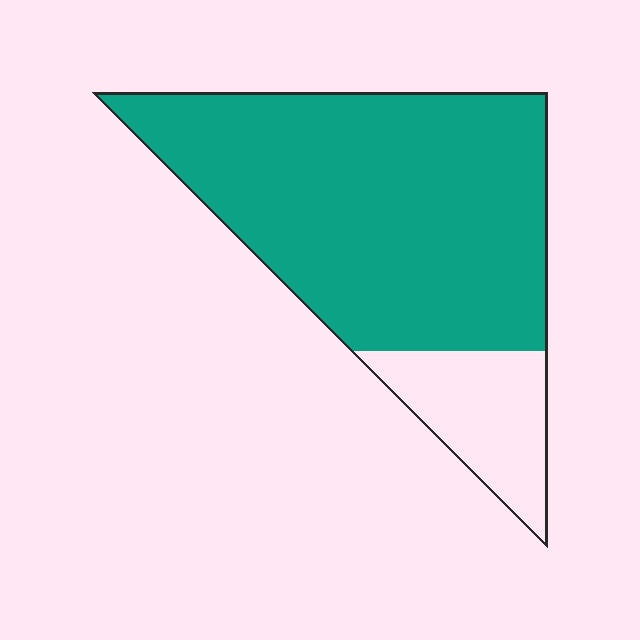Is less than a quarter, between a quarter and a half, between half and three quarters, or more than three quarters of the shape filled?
More than three quarters.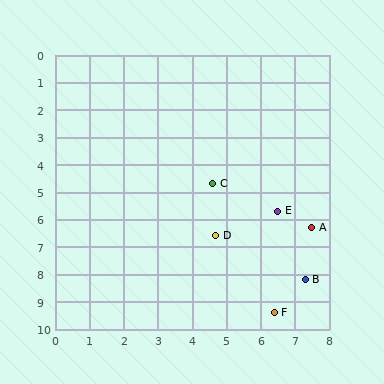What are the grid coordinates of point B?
Point B is at approximately (7.3, 8.2).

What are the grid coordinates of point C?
Point C is at approximately (4.6, 4.7).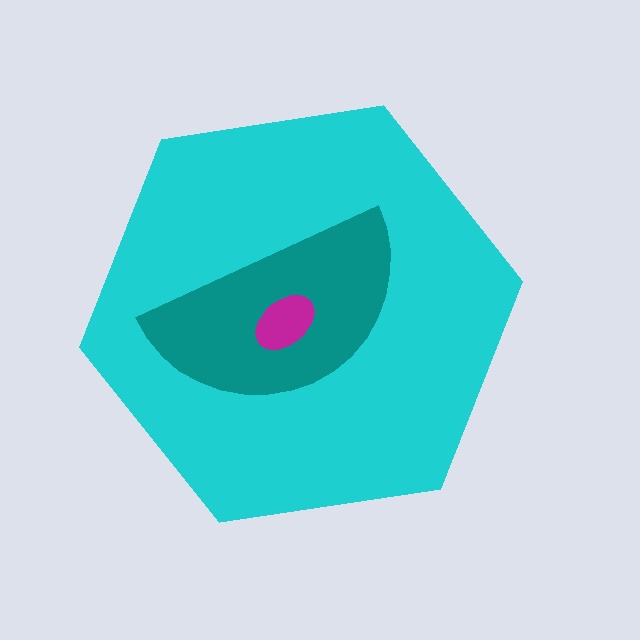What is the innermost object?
The magenta ellipse.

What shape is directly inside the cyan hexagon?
The teal semicircle.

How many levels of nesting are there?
3.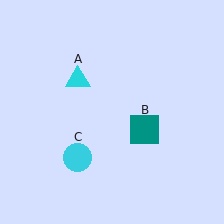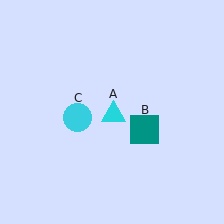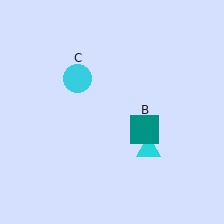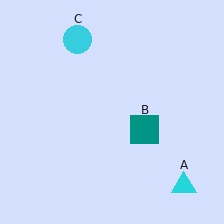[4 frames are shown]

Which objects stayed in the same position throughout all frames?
Teal square (object B) remained stationary.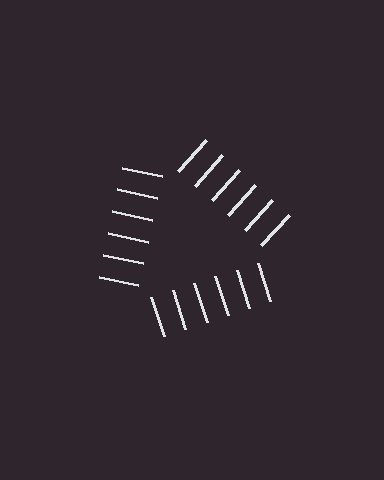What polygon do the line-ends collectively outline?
An illusory triangle — the line segments terminate on its edges but no continuous stroke is drawn.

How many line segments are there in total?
18 — 6 along each of the 3 edges.